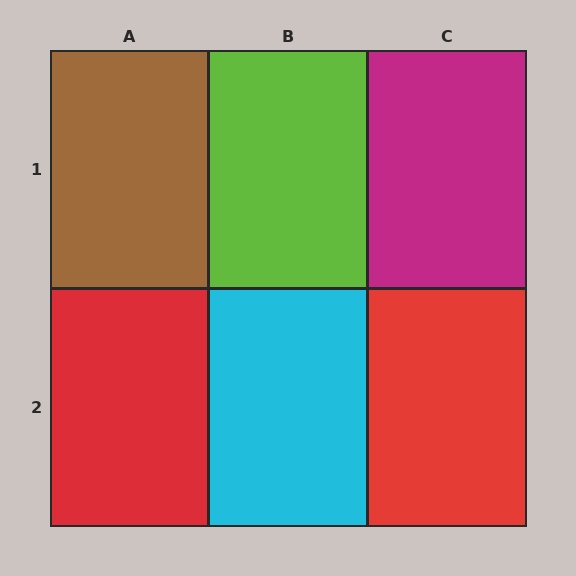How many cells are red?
2 cells are red.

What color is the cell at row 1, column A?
Brown.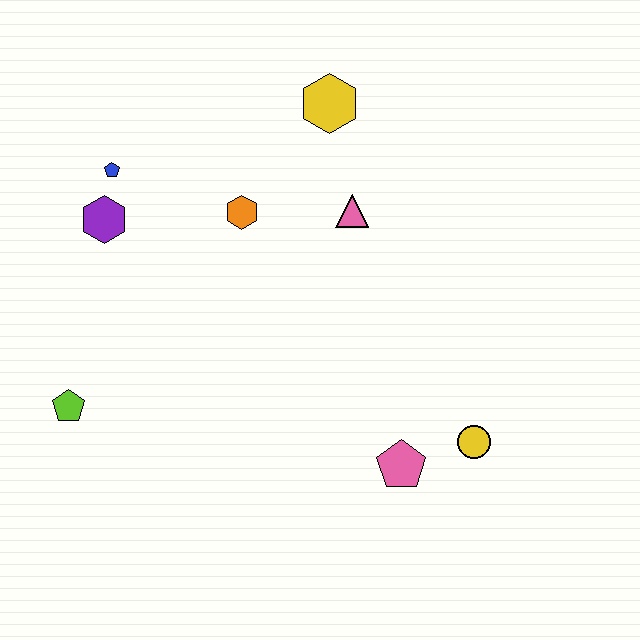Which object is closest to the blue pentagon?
The purple hexagon is closest to the blue pentagon.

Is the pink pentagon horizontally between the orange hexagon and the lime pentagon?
No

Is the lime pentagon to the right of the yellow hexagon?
No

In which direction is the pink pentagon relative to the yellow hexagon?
The pink pentagon is below the yellow hexagon.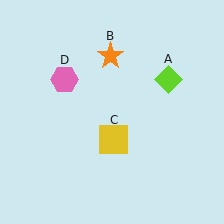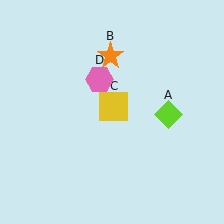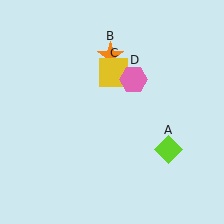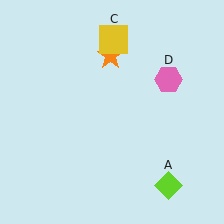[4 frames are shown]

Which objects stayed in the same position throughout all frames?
Orange star (object B) remained stationary.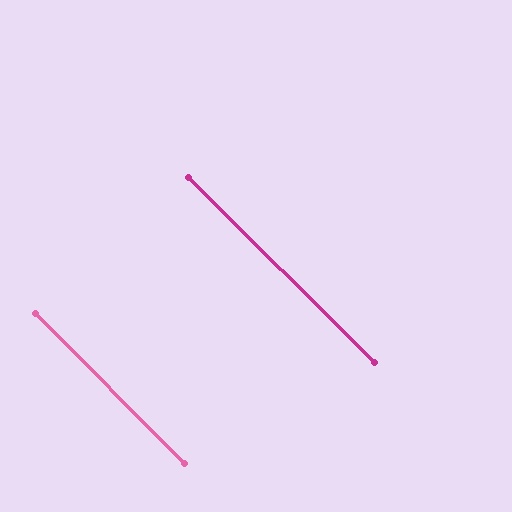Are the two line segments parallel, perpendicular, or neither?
Parallel — their directions differ by only 0.3°.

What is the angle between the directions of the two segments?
Approximately 0 degrees.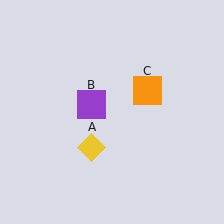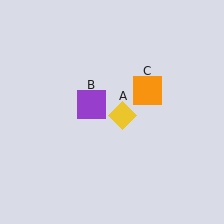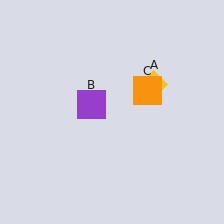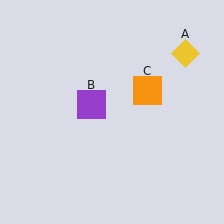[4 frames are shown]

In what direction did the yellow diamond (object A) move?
The yellow diamond (object A) moved up and to the right.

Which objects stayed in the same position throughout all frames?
Purple square (object B) and orange square (object C) remained stationary.